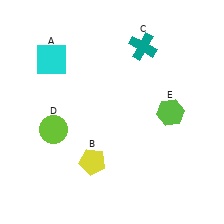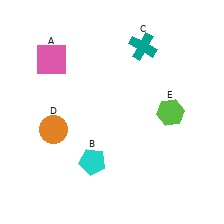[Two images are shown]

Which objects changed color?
A changed from cyan to pink. B changed from yellow to cyan. D changed from lime to orange.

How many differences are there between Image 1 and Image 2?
There are 3 differences between the two images.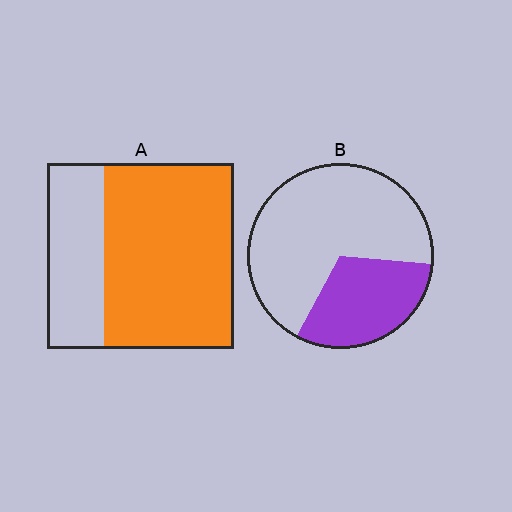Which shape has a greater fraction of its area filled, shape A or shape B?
Shape A.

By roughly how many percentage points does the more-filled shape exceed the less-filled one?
By roughly 40 percentage points (A over B).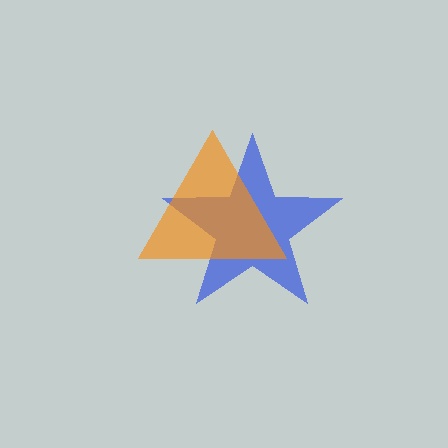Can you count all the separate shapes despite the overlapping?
Yes, there are 2 separate shapes.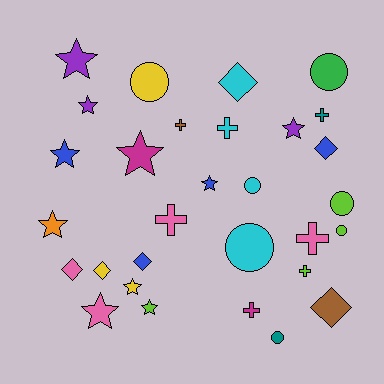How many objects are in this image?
There are 30 objects.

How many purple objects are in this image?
There are 3 purple objects.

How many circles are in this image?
There are 7 circles.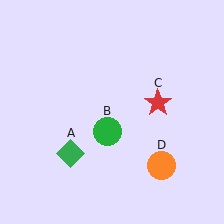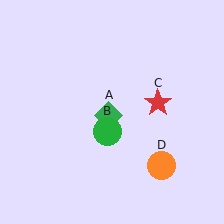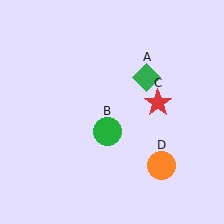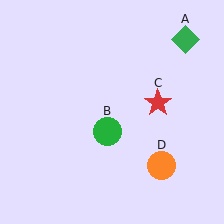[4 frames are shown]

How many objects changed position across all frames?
1 object changed position: green diamond (object A).